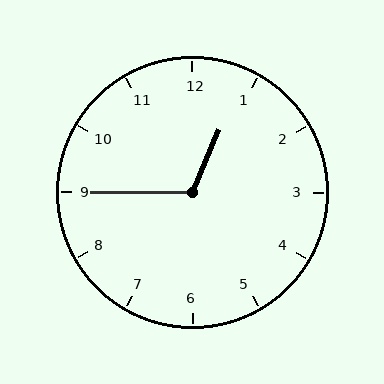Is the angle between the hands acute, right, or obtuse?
It is obtuse.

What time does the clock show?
12:45.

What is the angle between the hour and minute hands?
Approximately 112 degrees.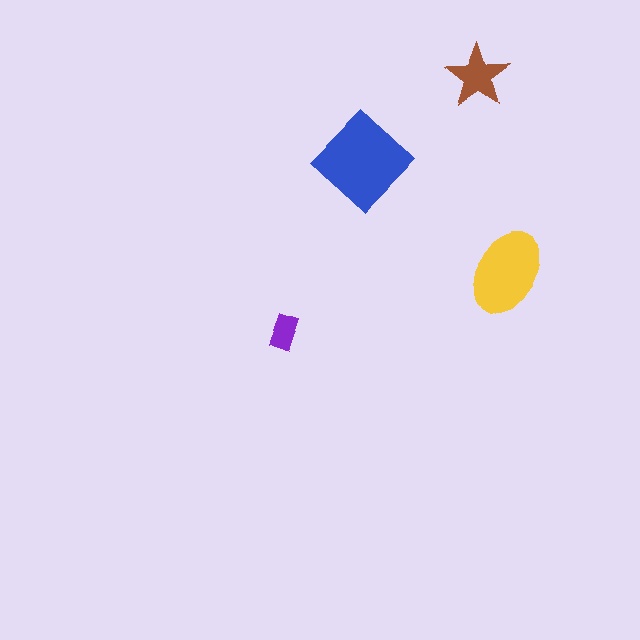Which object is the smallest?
The purple rectangle.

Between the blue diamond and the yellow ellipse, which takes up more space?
The blue diamond.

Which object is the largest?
The blue diamond.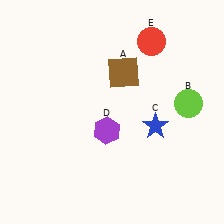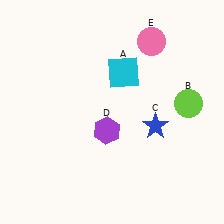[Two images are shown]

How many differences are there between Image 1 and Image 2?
There are 2 differences between the two images.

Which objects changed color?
A changed from brown to cyan. E changed from red to pink.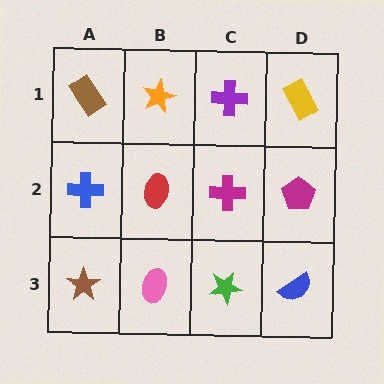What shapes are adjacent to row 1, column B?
A red ellipse (row 2, column B), a brown rectangle (row 1, column A), a purple cross (row 1, column C).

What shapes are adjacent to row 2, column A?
A brown rectangle (row 1, column A), a brown star (row 3, column A), a red ellipse (row 2, column B).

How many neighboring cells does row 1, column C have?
3.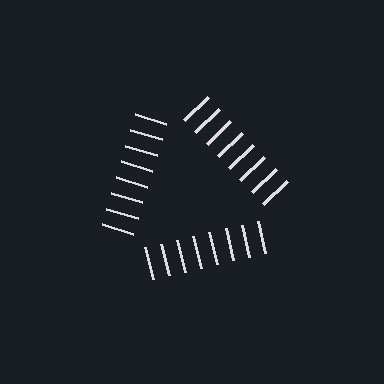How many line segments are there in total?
24 — 8 along each of the 3 edges.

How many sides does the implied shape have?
3 sides — the line-ends trace a triangle.